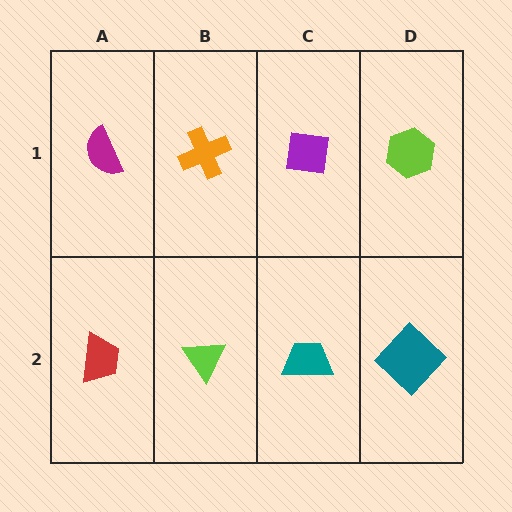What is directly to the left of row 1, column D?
A purple square.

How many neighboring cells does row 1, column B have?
3.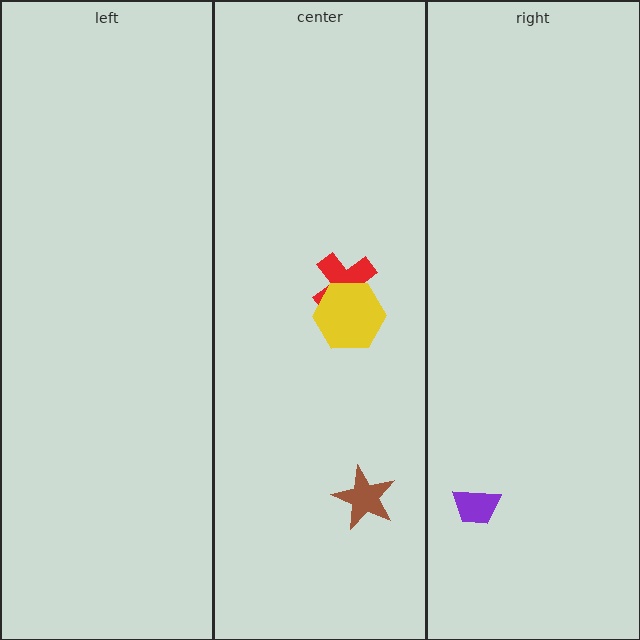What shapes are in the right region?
The purple trapezoid.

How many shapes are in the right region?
1.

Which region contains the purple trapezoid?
The right region.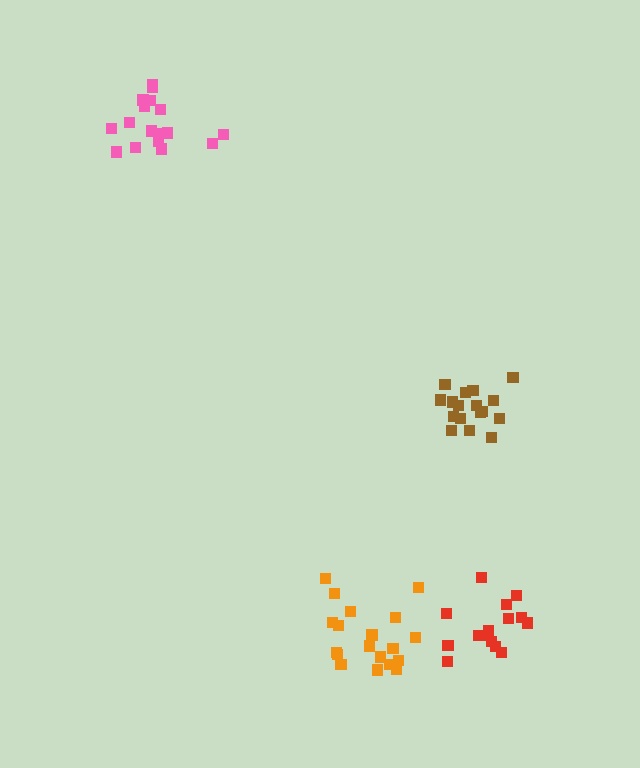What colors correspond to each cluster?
The clusters are colored: red, orange, brown, pink.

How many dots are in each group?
Group 1: 15 dots, Group 2: 19 dots, Group 3: 17 dots, Group 4: 17 dots (68 total).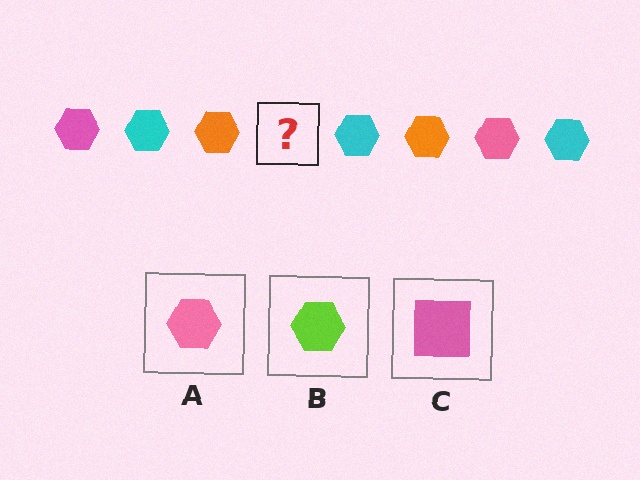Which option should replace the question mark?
Option A.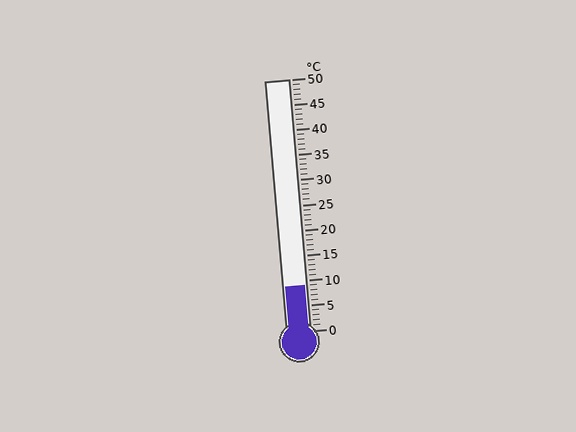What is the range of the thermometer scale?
The thermometer scale ranges from 0°C to 50°C.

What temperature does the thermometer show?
The thermometer shows approximately 9°C.